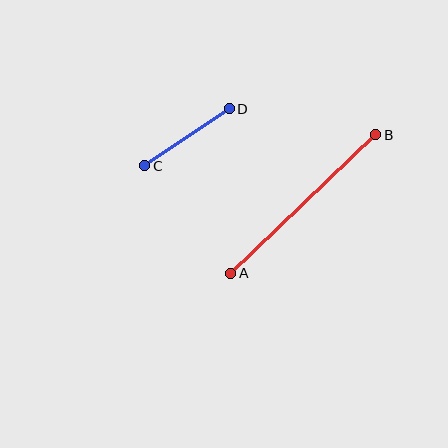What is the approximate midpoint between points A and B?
The midpoint is at approximately (303, 204) pixels.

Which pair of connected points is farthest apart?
Points A and B are farthest apart.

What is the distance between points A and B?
The distance is approximately 200 pixels.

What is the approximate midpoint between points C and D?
The midpoint is at approximately (187, 137) pixels.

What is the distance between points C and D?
The distance is approximately 102 pixels.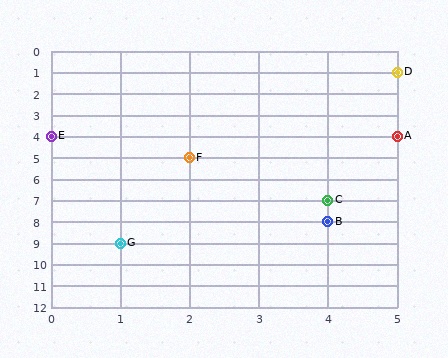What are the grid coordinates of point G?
Point G is at grid coordinates (1, 9).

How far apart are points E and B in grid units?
Points E and B are 4 columns and 4 rows apart (about 5.7 grid units diagonally).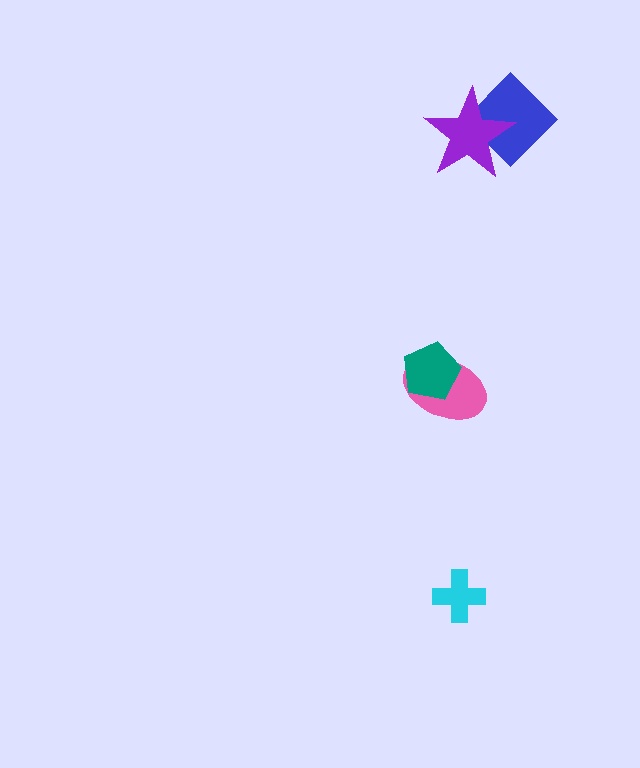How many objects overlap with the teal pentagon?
1 object overlaps with the teal pentagon.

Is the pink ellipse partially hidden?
Yes, it is partially covered by another shape.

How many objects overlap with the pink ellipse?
1 object overlaps with the pink ellipse.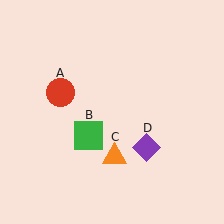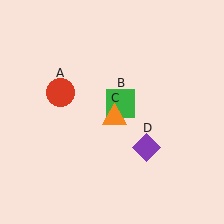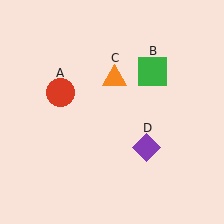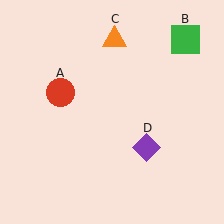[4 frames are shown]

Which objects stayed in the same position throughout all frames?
Red circle (object A) and purple diamond (object D) remained stationary.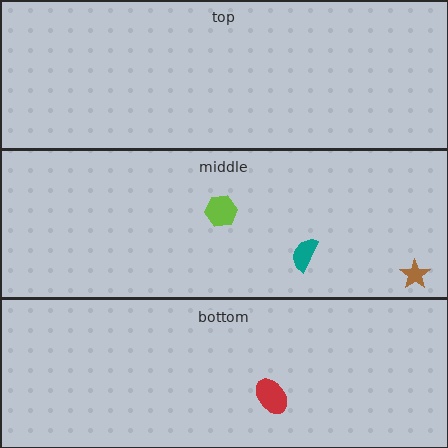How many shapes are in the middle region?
3.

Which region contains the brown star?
The middle region.